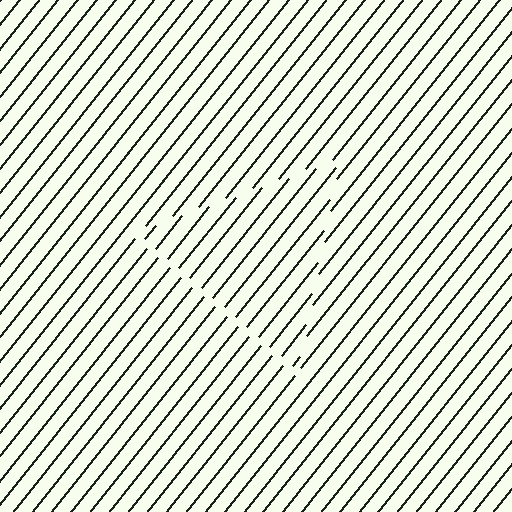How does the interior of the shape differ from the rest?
The interior of the shape contains the same grating, shifted by half a period — the contour is defined by the phase discontinuity where line-ends from the inner and outer gratings abut.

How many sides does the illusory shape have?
3 sides — the line-ends trace a triangle.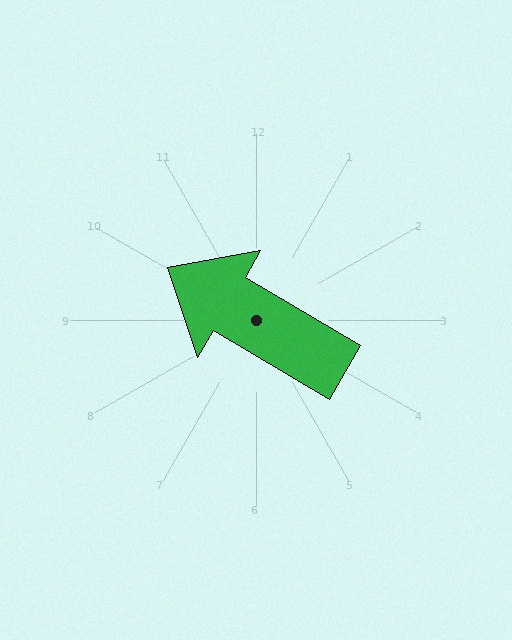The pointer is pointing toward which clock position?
Roughly 10 o'clock.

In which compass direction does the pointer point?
Northwest.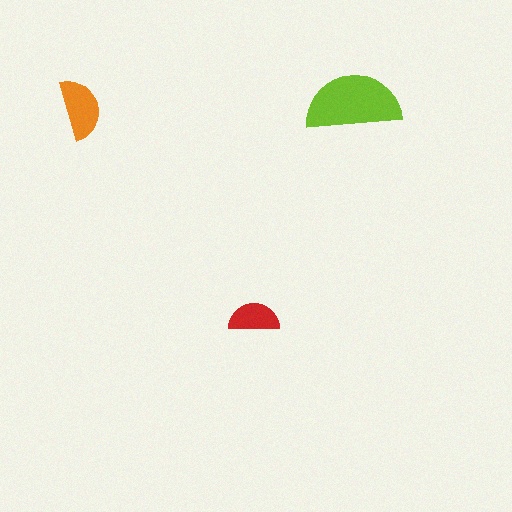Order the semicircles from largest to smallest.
the lime one, the orange one, the red one.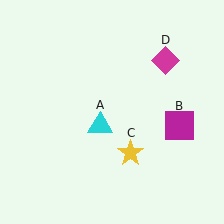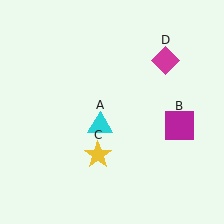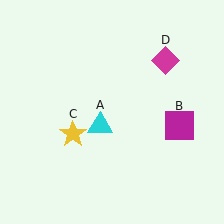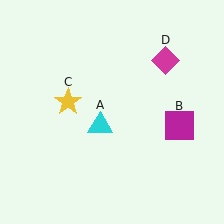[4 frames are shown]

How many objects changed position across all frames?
1 object changed position: yellow star (object C).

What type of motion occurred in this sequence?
The yellow star (object C) rotated clockwise around the center of the scene.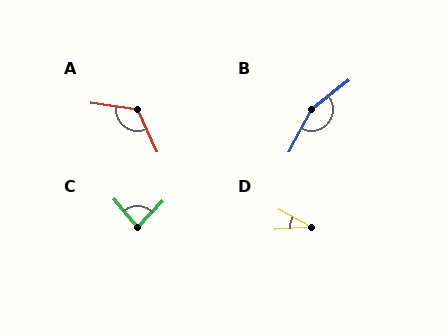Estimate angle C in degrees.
Approximately 84 degrees.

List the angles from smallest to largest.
D (31°), C (84°), A (122°), B (157°).